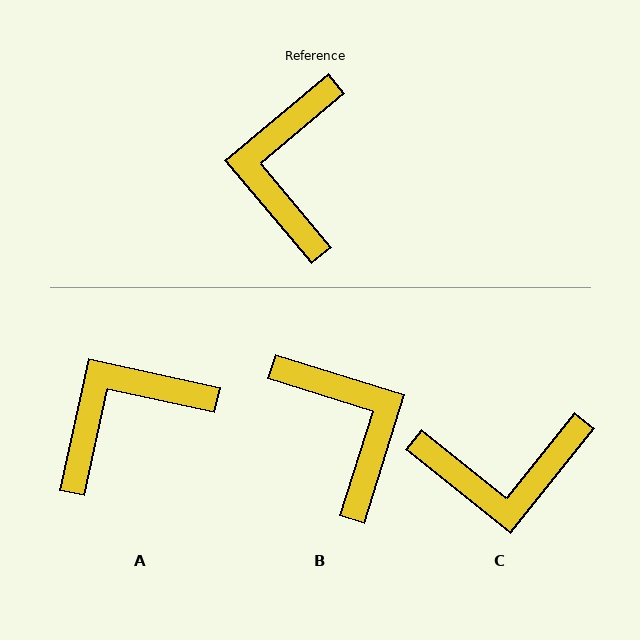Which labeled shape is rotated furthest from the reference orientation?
B, about 147 degrees away.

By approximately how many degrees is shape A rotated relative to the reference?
Approximately 52 degrees clockwise.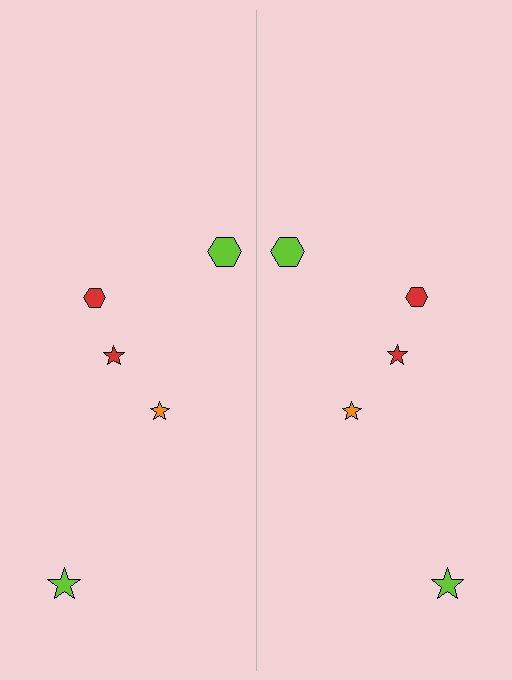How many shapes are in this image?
There are 10 shapes in this image.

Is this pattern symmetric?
Yes, this pattern has bilateral (reflection) symmetry.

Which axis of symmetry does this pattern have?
The pattern has a vertical axis of symmetry running through the center of the image.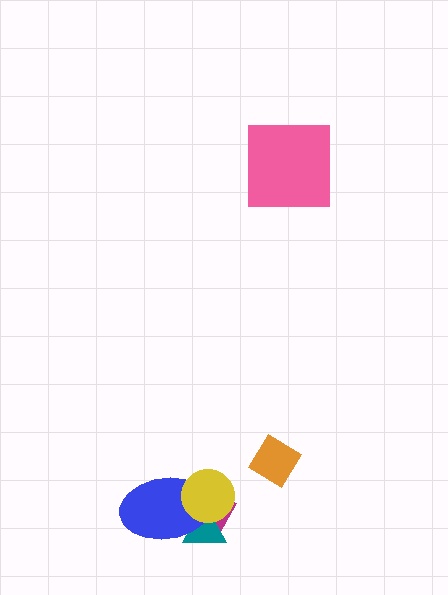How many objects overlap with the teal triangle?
3 objects overlap with the teal triangle.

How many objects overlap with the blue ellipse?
3 objects overlap with the blue ellipse.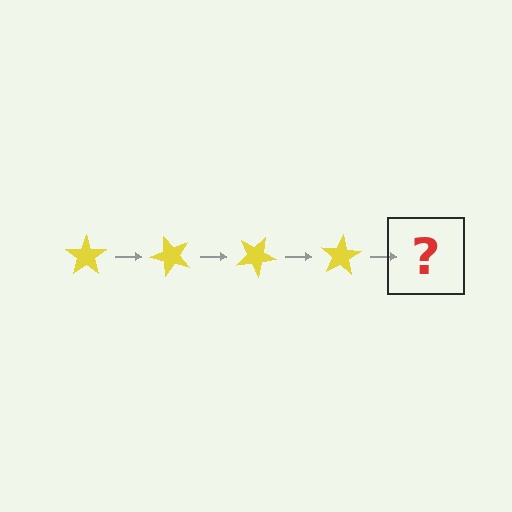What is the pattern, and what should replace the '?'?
The pattern is that the star rotates 50 degrees each step. The '?' should be a yellow star rotated 200 degrees.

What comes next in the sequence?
The next element should be a yellow star rotated 200 degrees.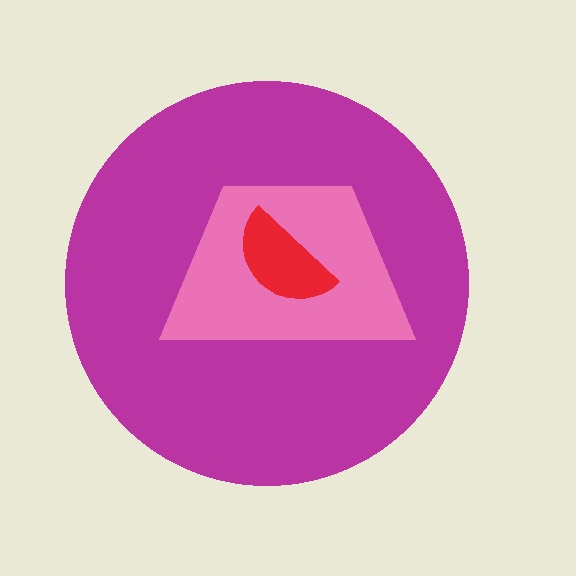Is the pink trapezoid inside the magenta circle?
Yes.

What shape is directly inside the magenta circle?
The pink trapezoid.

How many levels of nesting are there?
3.